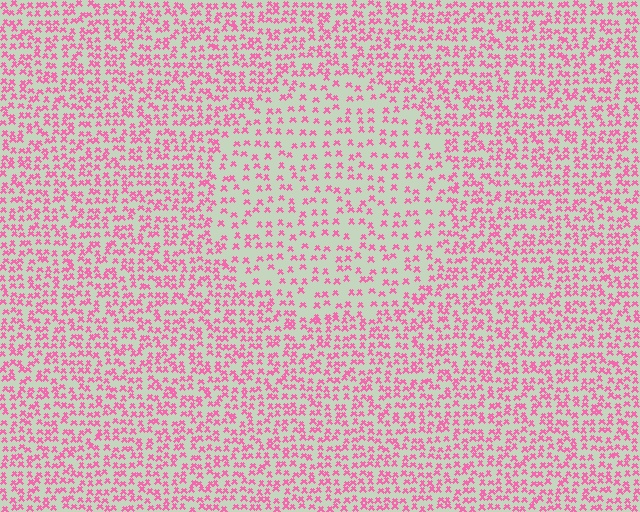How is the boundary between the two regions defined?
The boundary is defined by a change in element density (approximately 1.8x ratio). All elements are the same color, size, and shape.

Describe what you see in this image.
The image contains small pink elements arranged at two different densities. A circle-shaped region is visible where the elements are less densely packed than the surrounding area.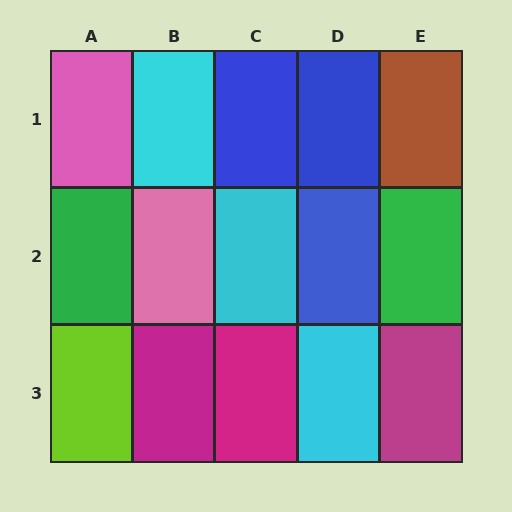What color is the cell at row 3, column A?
Lime.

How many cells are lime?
1 cell is lime.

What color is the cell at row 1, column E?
Brown.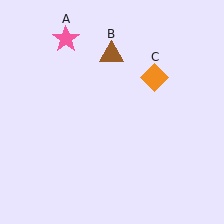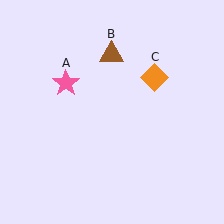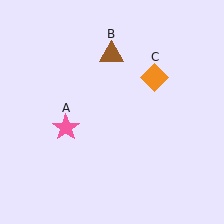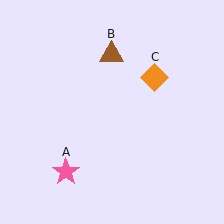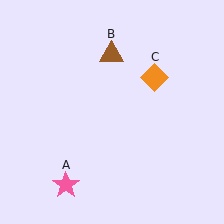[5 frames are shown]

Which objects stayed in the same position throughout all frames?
Brown triangle (object B) and orange diamond (object C) remained stationary.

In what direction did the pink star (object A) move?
The pink star (object A) moved down.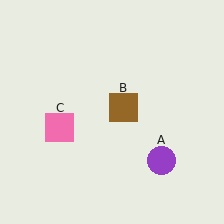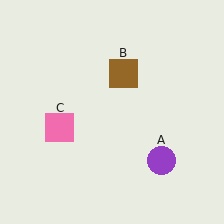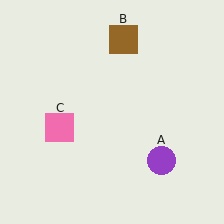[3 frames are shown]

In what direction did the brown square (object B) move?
The brown square (object B) moved up.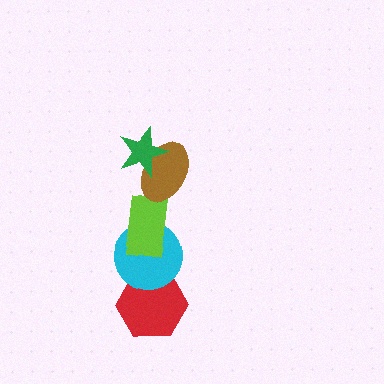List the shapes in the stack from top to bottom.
From top to bottom: the green star, the brown ellipse, the lime rectangle, the cyan circle, the red hexagon.